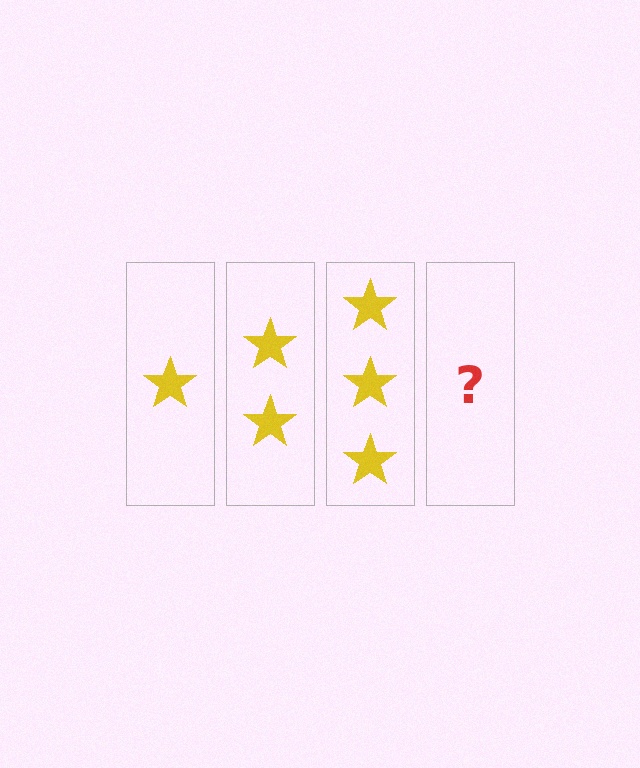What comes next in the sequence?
The next element should be 4 stars.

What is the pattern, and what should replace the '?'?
The pattern is that each step adds one more star. The '?' should be 4 stars.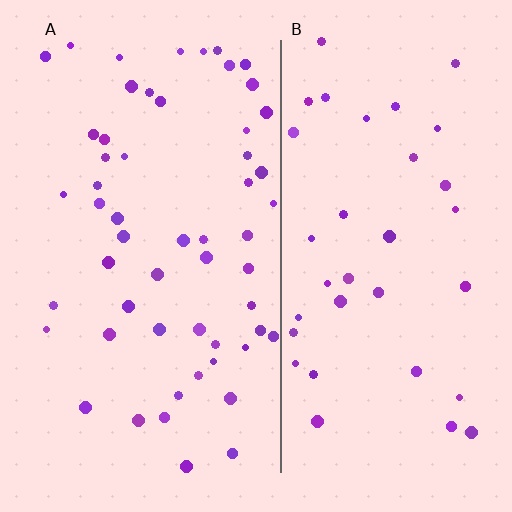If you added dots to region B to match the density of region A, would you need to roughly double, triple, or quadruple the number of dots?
Approximately double.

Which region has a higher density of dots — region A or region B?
A (the left).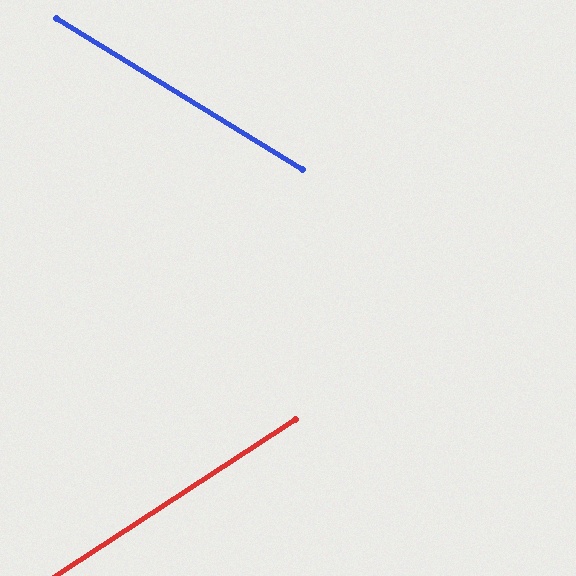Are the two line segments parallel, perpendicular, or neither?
Neither parallel nor perpendicular — they differ by about 65°.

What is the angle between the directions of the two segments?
Approximately 65 degrees.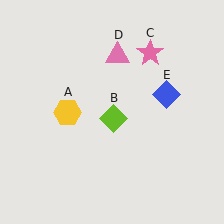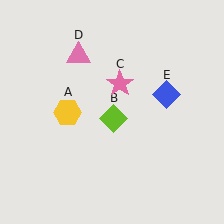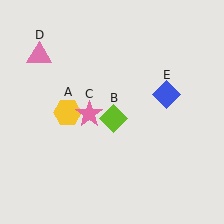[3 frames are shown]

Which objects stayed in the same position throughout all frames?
Yellow hexagon (object A) and lime diamond (object B) and blue diamond (object E) remained stationary.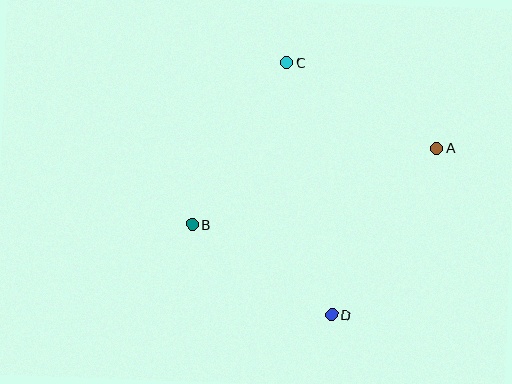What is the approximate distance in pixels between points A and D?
The distance between A and D is approximately 197 pixels.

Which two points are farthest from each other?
Points C and D are farthest from each other.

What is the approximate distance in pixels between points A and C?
The distance between A and C is approximately 173 pixels.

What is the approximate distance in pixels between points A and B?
The distance between A and B is approximately 256 pixels.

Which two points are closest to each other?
Points B and D are closest to each other.